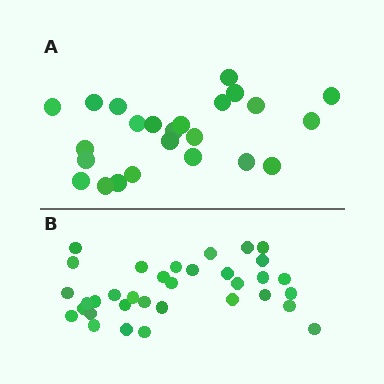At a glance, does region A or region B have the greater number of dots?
Region B (the bottom region) has more dots.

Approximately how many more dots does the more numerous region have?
Region B has roughly 10 or so more dots than region A.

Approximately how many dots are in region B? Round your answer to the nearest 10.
About 30 dots. (The exact count is 34, which rounds to 30.)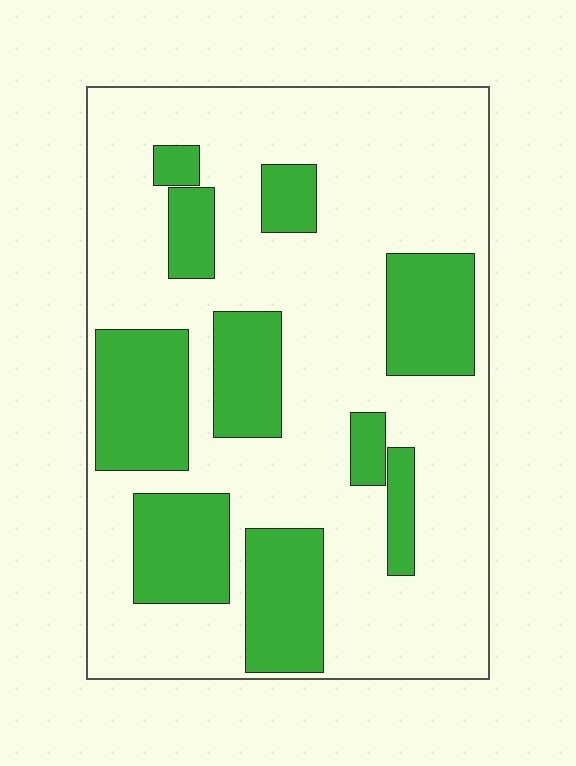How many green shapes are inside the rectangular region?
10.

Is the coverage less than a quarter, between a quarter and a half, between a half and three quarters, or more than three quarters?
Between a quarter and a half.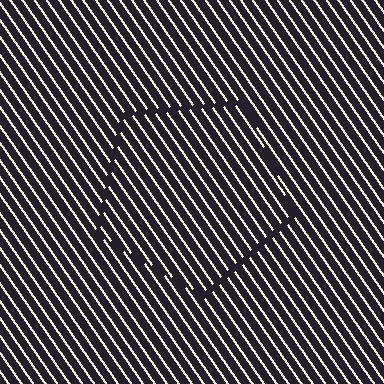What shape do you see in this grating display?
An illusory pentagon. The interior of the shape contains the same grating, shifted by half a period — the contour is defined by the phase discontinuity where line-ends from the inner and outer gratings abut.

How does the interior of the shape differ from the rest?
The interior of the shape contains the same grating, shifted by half a period — the contour is defined by the phase discontinuity where line-ends from the inner and outer gratings abut.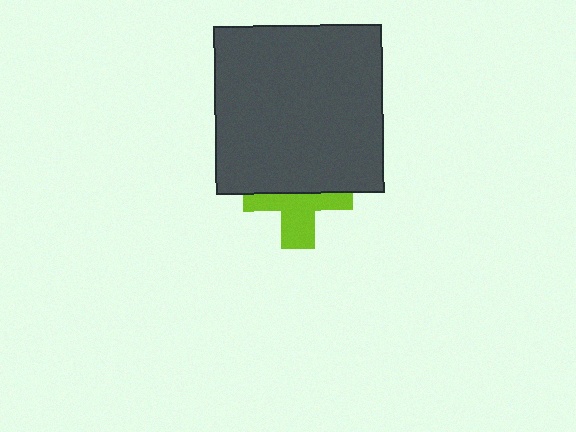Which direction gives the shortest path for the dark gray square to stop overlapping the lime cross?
Moving up gives the shortest separation.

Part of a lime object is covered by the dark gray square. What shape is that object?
It is a cross.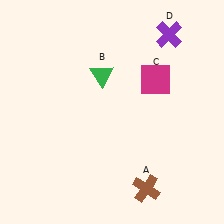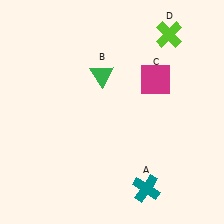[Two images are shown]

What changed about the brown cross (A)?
In Image 1, A is brown. In Image 2, it changed to teal.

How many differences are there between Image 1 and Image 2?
There are 2 differences between the two images.